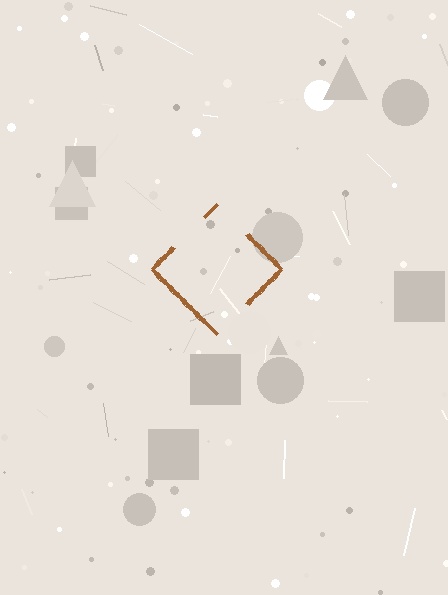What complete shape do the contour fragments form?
The contour fragments form a diamond.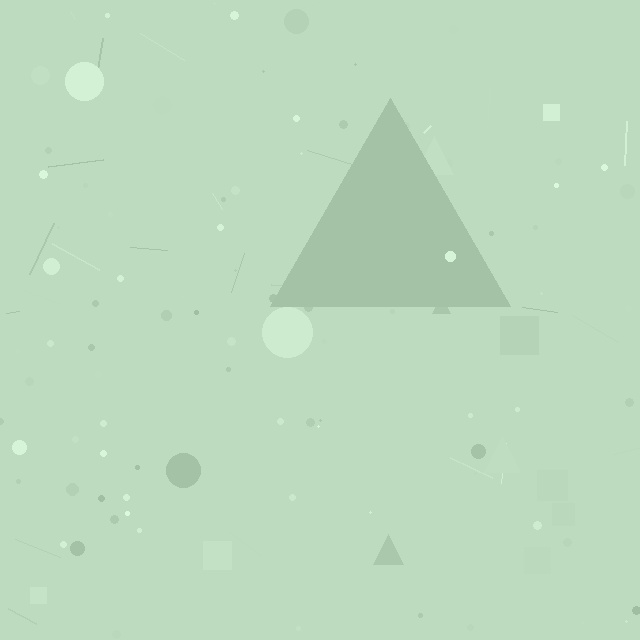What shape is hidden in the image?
A triangle is hidden in the image.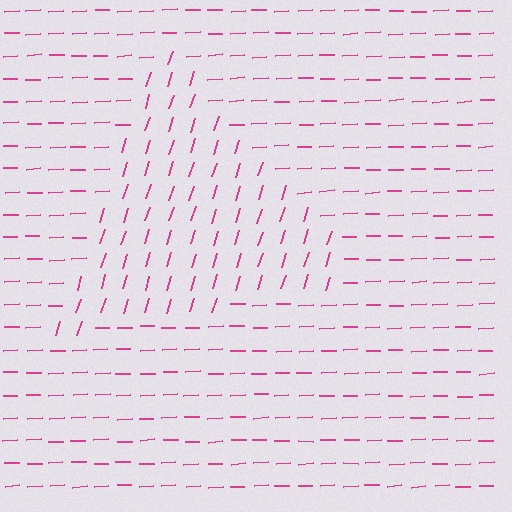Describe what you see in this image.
The image is filled with small magenta line segments. A triangle region in the image has lines oriented differently from the surrounding lines, creating a visible texture boundary.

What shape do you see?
I see a triangle.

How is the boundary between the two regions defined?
The boundary is defined purely by a change in line orientation (approximately 70 degrees difference). All lines are the same color and thickness.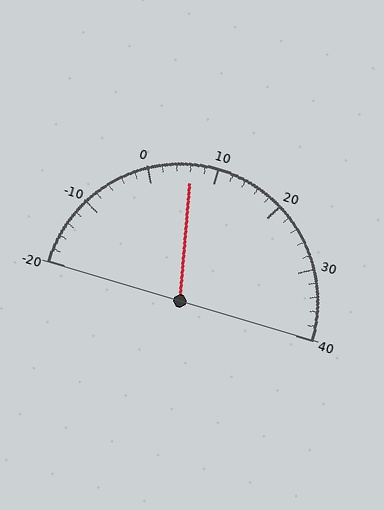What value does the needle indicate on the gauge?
The needle indicates approximately 6.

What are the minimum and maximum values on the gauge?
The gauge ranges from -20 to 40.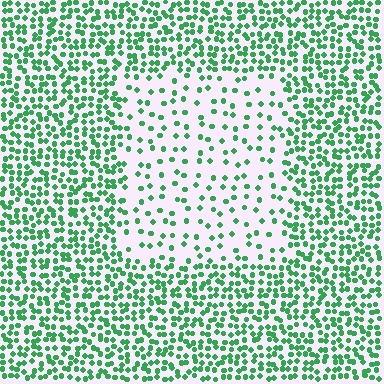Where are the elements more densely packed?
The elements are more densely packed outside the rectangle boundary.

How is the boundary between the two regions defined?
The boundary is defined by a change in element density (approximately 2.7x ratio). All elements are the same color, size, and shape.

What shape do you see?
I see a rectangle.